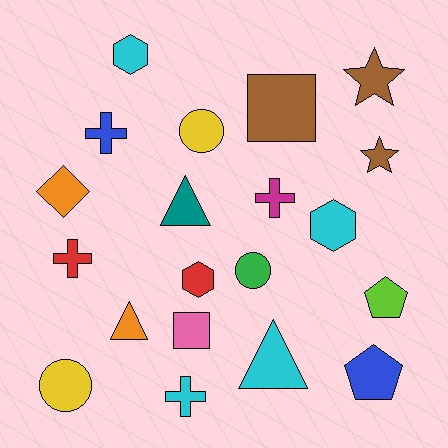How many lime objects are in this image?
There is 1 lime object.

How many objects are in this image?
There are 20 objects.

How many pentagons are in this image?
There are 2 pentagons.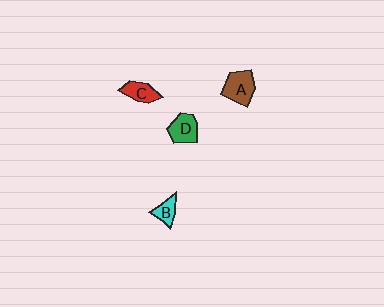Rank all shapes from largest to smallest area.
From largest to smallest: A (brown), D (green), C (red), B (cyan).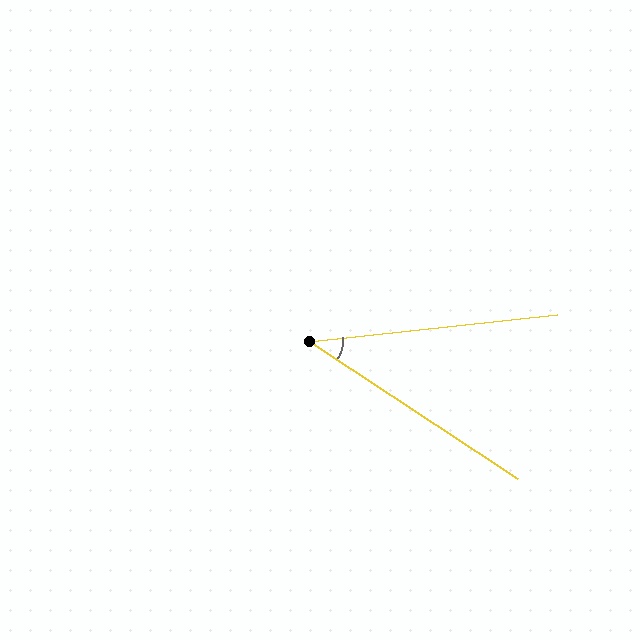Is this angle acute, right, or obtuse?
It is acute.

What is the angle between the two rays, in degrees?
Approximately 40 degrees.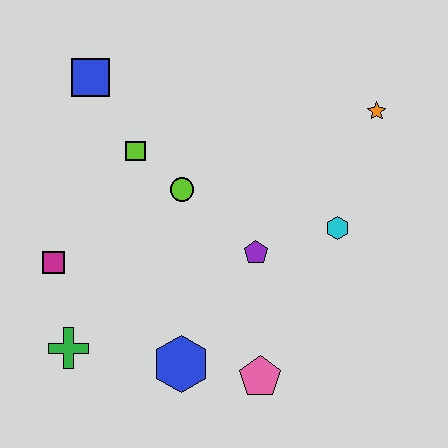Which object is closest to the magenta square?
The green cross is closest to the magenta square.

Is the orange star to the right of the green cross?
Yes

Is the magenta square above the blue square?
No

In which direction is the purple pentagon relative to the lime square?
The purple pentagon is to the right of the lime square.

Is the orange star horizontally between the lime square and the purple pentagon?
No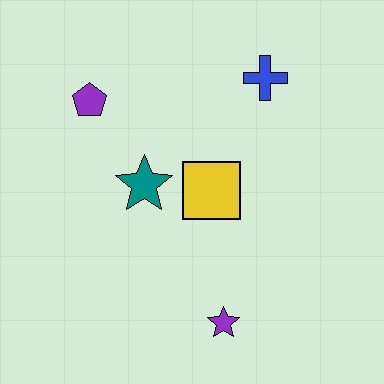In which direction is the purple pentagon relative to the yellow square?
The purple pentagon is to the left of the yellow square.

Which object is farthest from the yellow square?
The purple pentagon is farthest from the yellow square.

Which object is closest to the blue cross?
The yellow square is closest to the blue cross.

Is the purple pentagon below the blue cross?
Yes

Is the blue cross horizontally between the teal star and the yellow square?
No